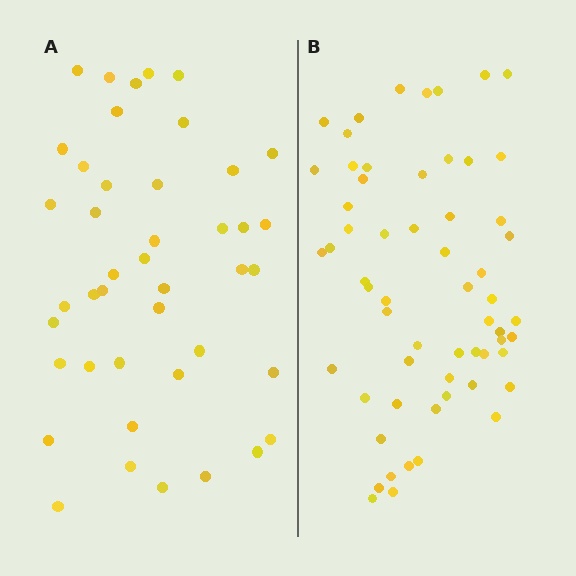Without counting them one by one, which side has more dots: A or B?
Region B (the right region) has more dots.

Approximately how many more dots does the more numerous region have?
Region B has approximately 15 more dots than region A.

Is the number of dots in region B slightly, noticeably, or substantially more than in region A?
Region B has noticeably more, but not dramatically so. The ratio is roughly 1.4 to 1.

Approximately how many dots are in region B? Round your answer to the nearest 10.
About 60 dots.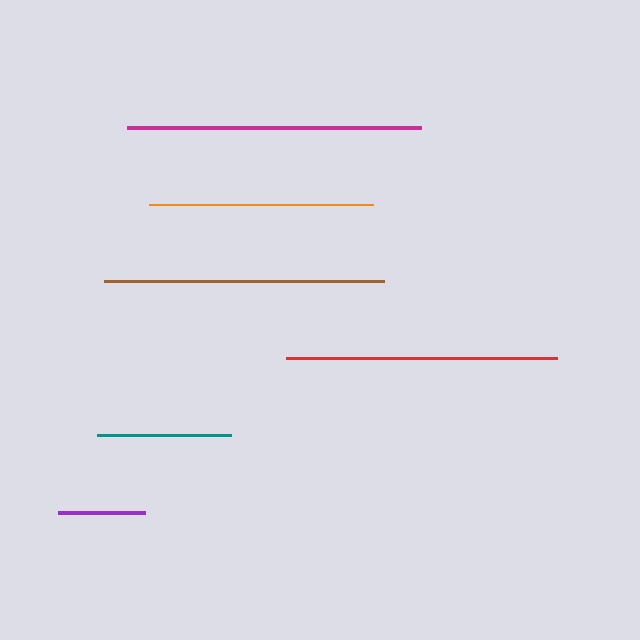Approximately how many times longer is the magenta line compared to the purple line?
The magenta line is approximately 3.4 times the length of the purple line.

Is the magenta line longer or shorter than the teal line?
The magenta line is longer than the teal line.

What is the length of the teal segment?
The teal segment is approximately 135 pixels long.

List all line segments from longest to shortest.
From longest to shortest: magenta, brown, red, orange, teal, purple.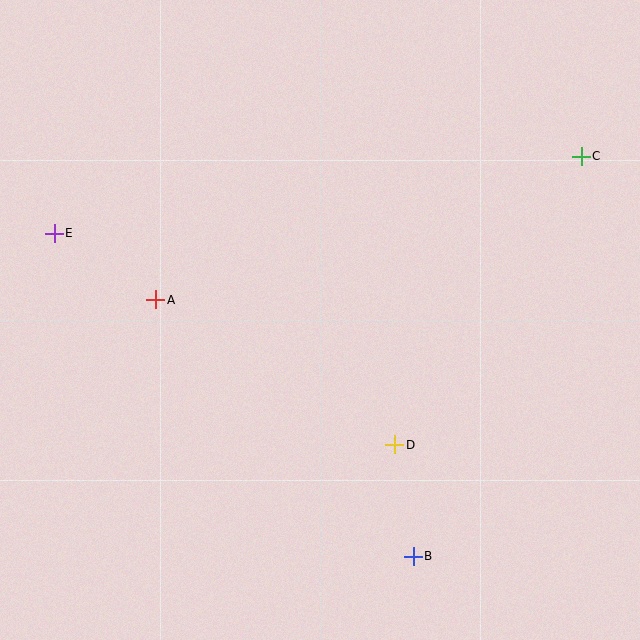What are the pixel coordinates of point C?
Point C is at (581, 156).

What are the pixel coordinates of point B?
Point B is at (413, 556).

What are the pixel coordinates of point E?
Point E is at (54, 233).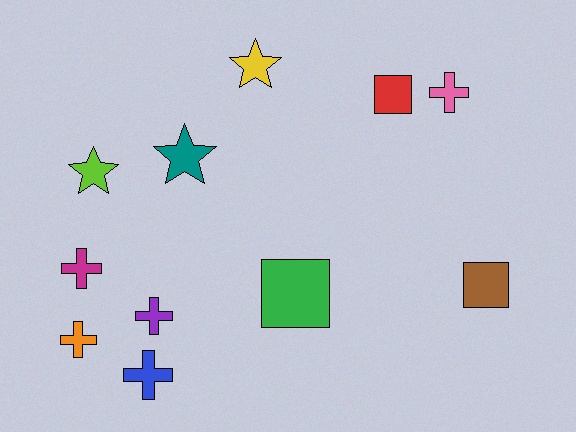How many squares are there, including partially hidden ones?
There are 3 squares.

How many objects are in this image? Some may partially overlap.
There are 11 objects.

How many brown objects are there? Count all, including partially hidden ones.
There is 1 brown object.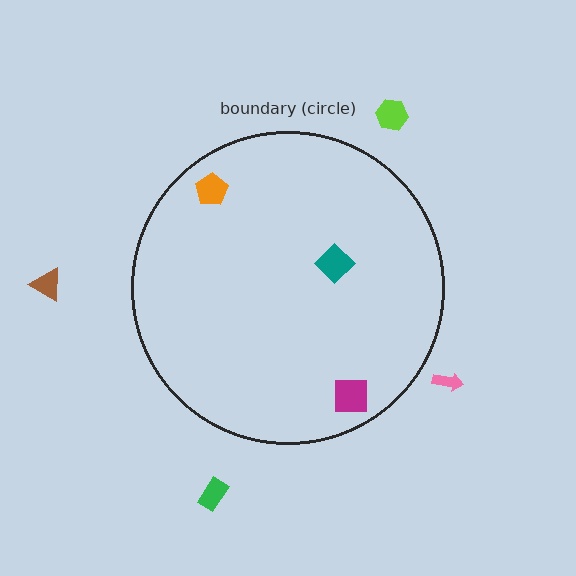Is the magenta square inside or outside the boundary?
Inside.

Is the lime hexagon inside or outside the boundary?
Outside.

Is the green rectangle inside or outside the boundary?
Outside.